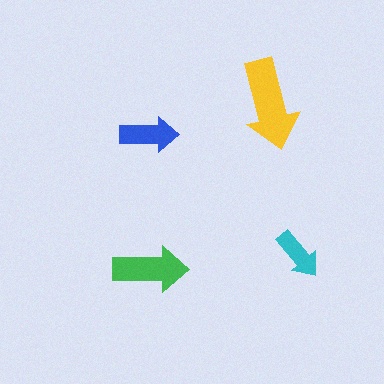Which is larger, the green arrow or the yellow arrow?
The yellow one.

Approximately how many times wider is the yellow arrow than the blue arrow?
About 1.5 times wider.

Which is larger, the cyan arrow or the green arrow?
The green one.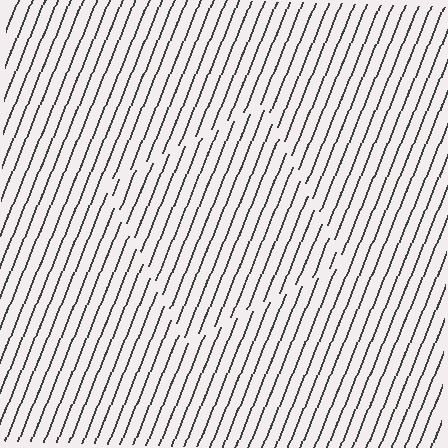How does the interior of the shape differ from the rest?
The interior of the shape contains the same grating, shifted by half a period — the contour is defined by the phase discontinuity where line-ends from the inner and outer gratings abut.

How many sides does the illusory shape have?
4 sides — the line-ends trace a square.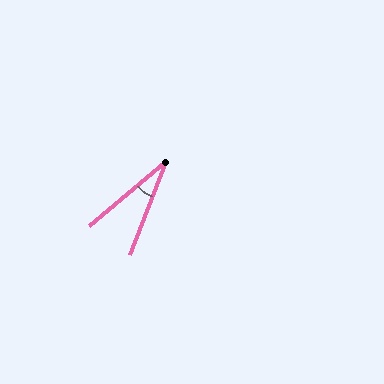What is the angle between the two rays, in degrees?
Approximately 29 degrees.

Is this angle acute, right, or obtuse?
It is acute.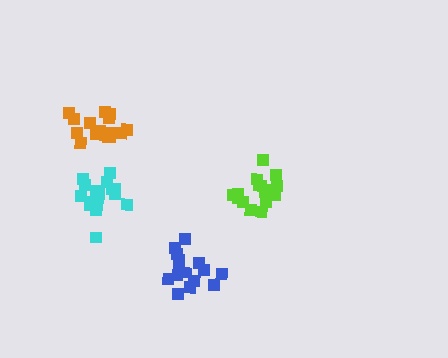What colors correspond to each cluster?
The clusters are colored: lime, orange, cyan, blue.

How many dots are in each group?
Group 1: 16 dots, Group 2: 16 dots, Group 3: 17 dots, Group 4: 15 dots (64 total).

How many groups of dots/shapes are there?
There are 4 groups.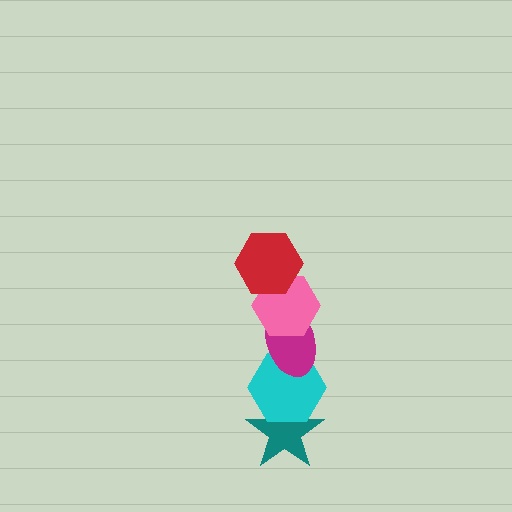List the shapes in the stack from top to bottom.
From top to bottom: the red hexagon, the pink hexagon, the magenta ellipse, the cyan hexagon, the teal star.